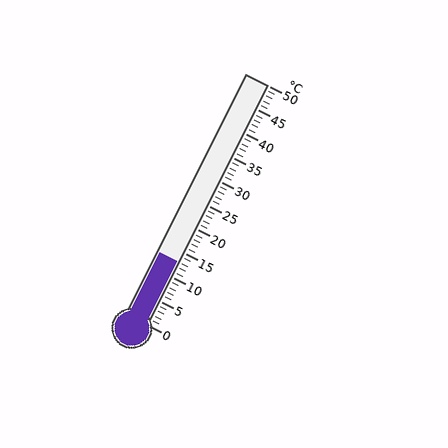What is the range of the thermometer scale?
The thermometer scale ranges from 0°C to 50°C.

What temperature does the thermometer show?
The thermometer shows approximately 13°C.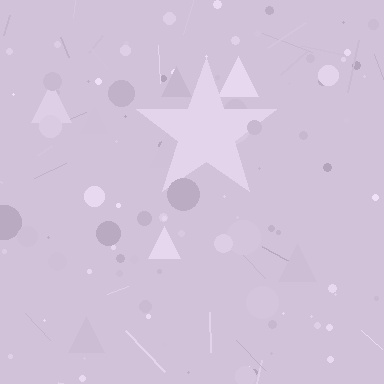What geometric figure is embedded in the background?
A star is embedded in the background.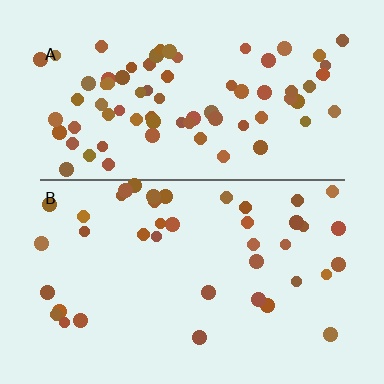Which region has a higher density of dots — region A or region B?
A (the top).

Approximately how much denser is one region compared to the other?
Approximately 1.9× — region A over region B.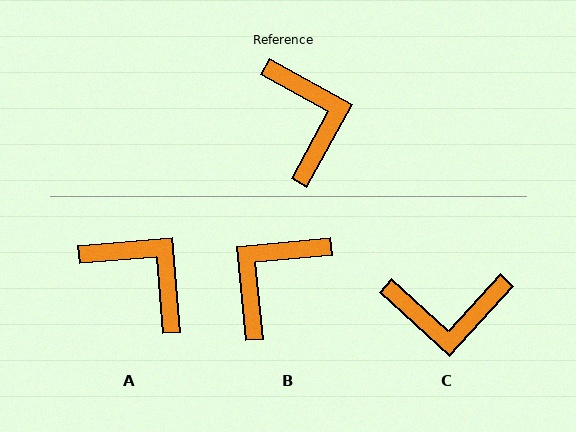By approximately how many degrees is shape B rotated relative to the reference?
Approximately 124 degrees counter-clockwise.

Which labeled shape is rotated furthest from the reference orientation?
B, about 124 degrees away.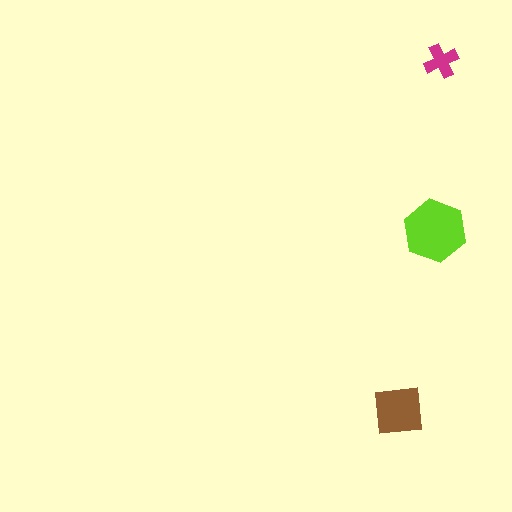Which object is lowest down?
The brown square is bottommost.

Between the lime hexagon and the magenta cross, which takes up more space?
The lime hexagon.